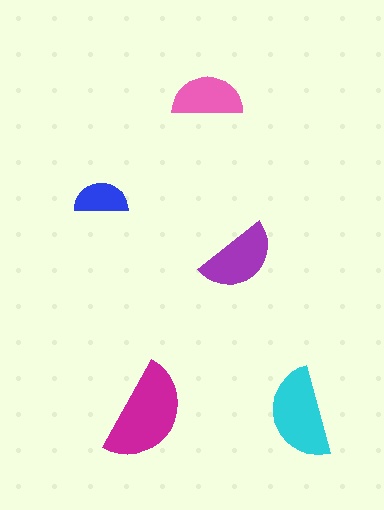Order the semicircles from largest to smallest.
the magenta one, the cyan one, the purple one, the pink one, the blue one.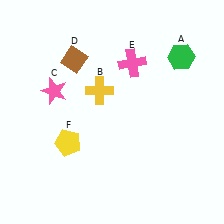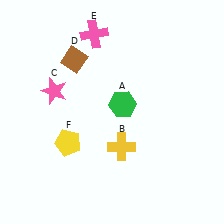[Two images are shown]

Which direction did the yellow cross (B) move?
The yellow cross (B) moved down.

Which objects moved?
The objects that moved are: the green hexagon (A), the yellow cross (B), the pink cross (E).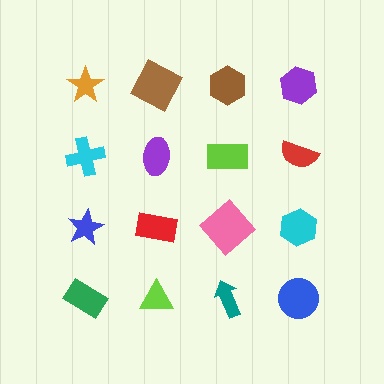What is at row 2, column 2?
A purple ellipse.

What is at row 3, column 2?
A red rectangle.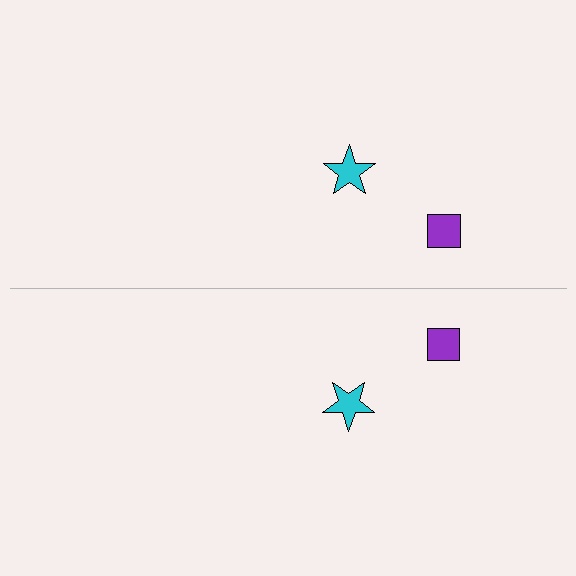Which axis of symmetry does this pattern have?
The pattern has a horizontal axis of symmetry running through the center of the image.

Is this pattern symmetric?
Yes, this pattern has bilateral (reflection) symmetry.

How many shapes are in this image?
There are 4 shapes in this image.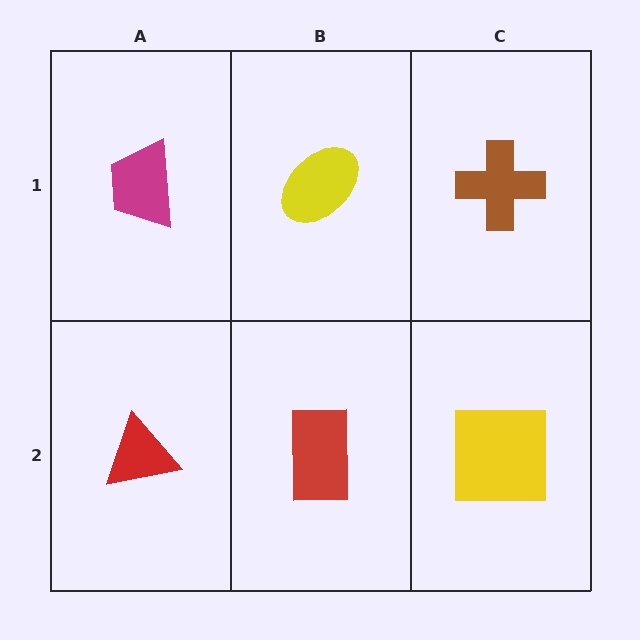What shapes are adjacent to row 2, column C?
A brown cross (row 1, column C), a red rectangle (row 2, column B).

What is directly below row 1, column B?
A red rectangle.